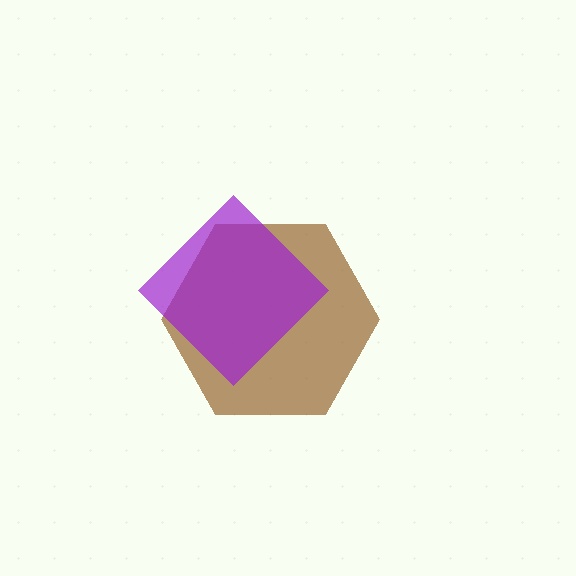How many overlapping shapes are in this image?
There are 2 overlapping shapes in the image.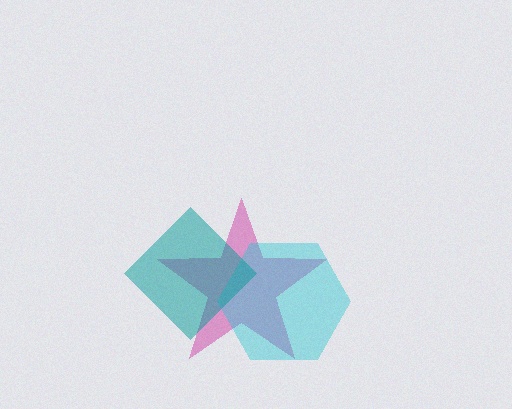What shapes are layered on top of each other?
The layered shapes are: a magenta star, a cyan hexagon, a teal diamond.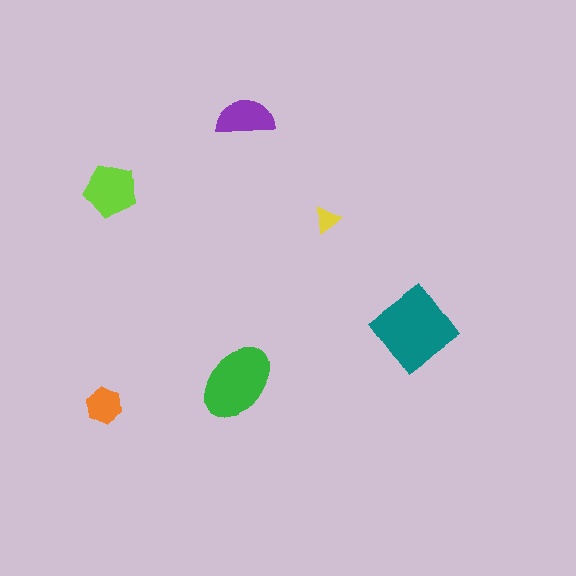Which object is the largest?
The teal diamond.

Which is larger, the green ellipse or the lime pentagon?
The green ellipse.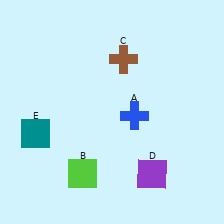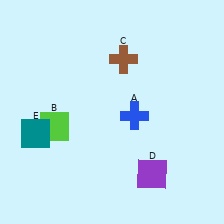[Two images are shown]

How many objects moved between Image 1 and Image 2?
1 object moved between the two images.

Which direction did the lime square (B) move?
The lime square (B) moved up.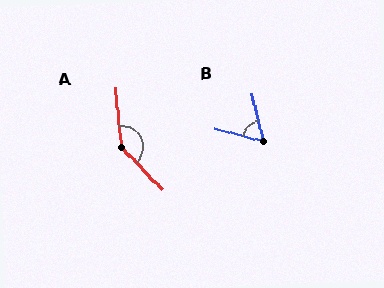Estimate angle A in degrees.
Approximately 142 degrees.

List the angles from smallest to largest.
B (62°), A (142°).